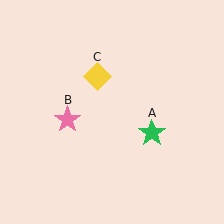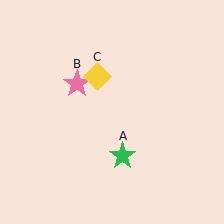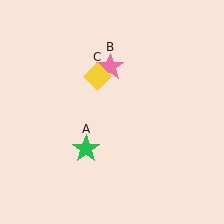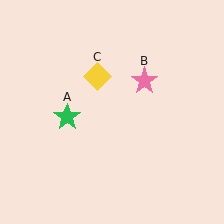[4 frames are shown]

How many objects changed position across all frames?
2 objects changed position: green star (object A), pink star (object B).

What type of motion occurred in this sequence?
The green star (object A), pink star (object B) rotated clockwise around the center of the scene.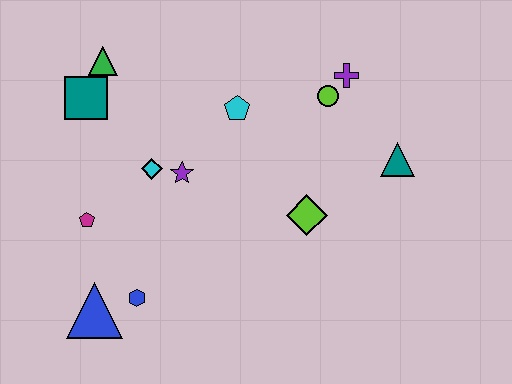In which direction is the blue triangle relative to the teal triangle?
The blue triangle is to the left of the teal triangle.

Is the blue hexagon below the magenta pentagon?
Yes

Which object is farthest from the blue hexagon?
The purple cross is farthest from the blue hexagon.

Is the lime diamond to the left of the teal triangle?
Yes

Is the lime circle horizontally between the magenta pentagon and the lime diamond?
No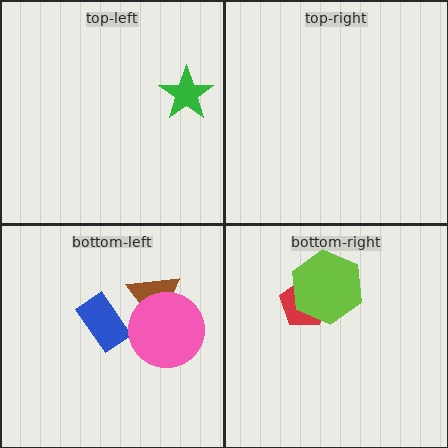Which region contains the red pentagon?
The bottom-right region.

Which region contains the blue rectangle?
The bottom-left region.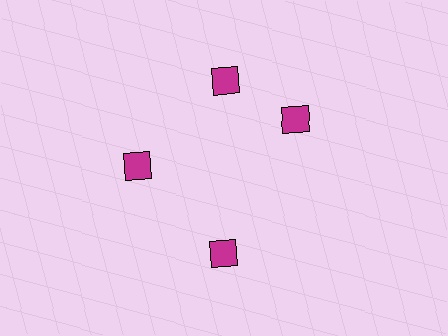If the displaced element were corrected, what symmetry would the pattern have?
It would have 4-fold rotational symmetry — the pattern would map onto itself every 90 degrees.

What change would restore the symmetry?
The symmetry would be restored by rotating it back into even spacing with its neighbors so that all 4 diamonds sit at equal angles and equal distance from the center.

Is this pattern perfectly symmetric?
No. The 4 magenta diamonds are arranged in a ring, but one element near the 3 o'clock position is rotated out of alignment along the ring, breaking the 4-fold rotational symmetry.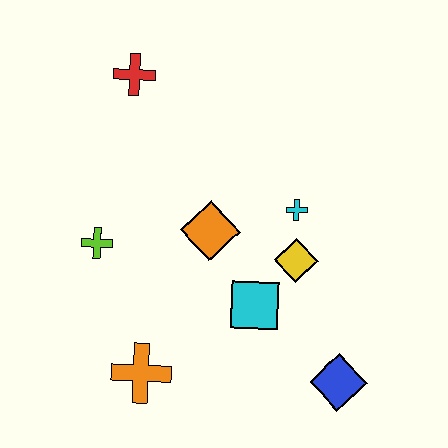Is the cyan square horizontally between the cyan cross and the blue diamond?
No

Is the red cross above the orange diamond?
Yes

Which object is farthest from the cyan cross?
The orange cross is farthest from the cyan cross.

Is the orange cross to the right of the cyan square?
No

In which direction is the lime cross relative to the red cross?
The lime cross is below the red cross.